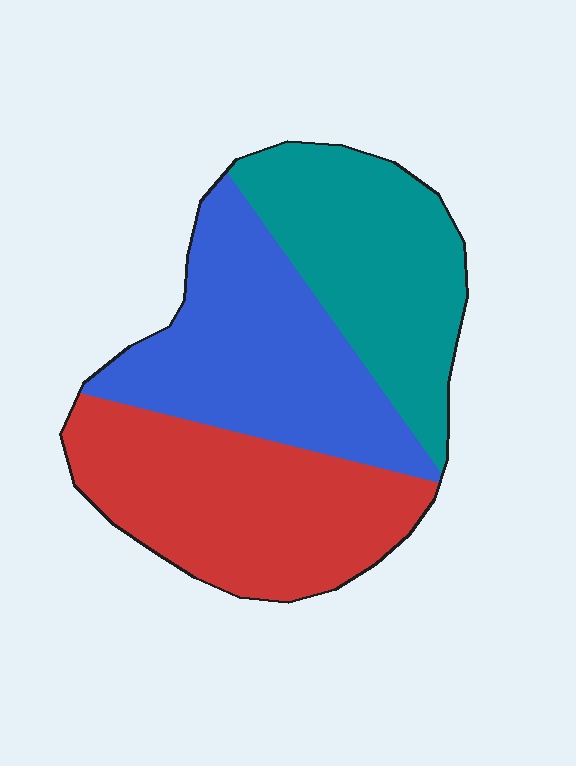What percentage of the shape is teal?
Teal covers 30% of the shape.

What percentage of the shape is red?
Red covers about 35% of the shape.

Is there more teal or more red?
Red.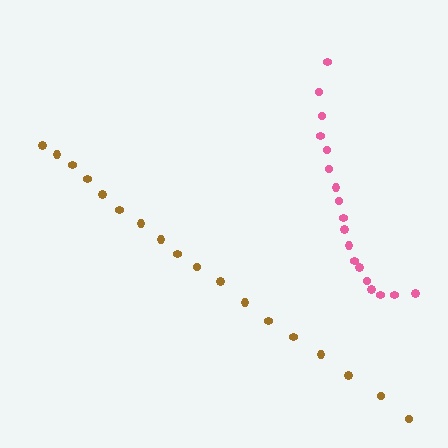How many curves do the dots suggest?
There are 2 distinct paths.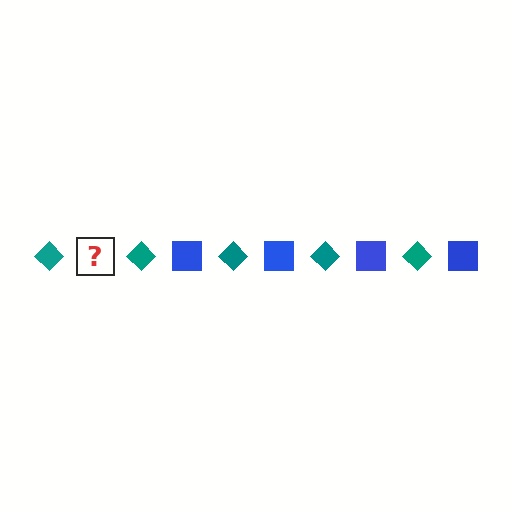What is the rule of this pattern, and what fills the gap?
The rule is that the pattern alternates between teal diamond and blue square. The gap should be filled with a blue square.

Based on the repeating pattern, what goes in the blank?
The blank should be a blue square.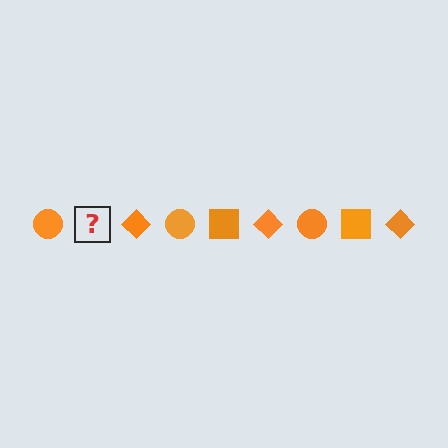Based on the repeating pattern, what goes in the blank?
The blank should be an orange square.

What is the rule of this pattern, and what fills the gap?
The rule is that the pattern cycles through circle, square, diamond shapes in orange. The gap should be filled with an orange square.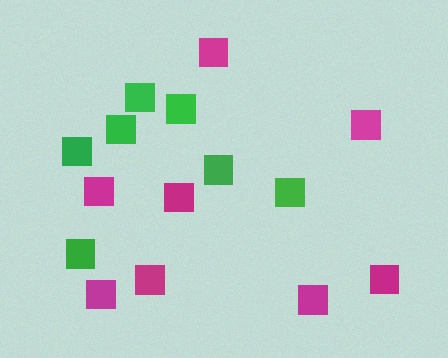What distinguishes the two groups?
There are 2 groups: one group of green squares (7) and one group of magenta squares (8).